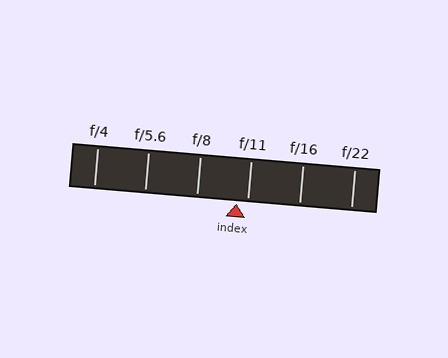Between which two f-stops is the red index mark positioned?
The index mark is between f/8 and f/11.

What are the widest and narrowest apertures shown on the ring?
The widest aperture shown is f/4 and the narrowest is f/22.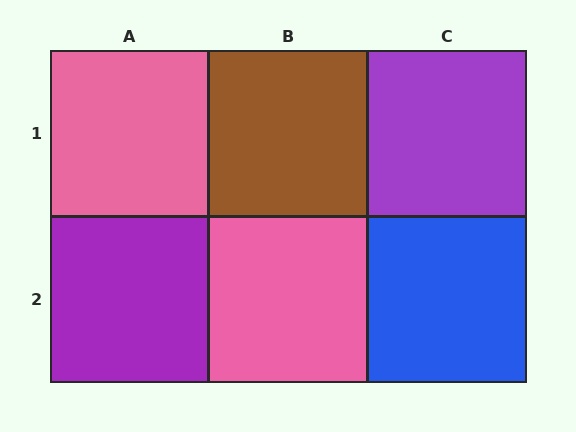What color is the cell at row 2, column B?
Pink.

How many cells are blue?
1 cell is blue.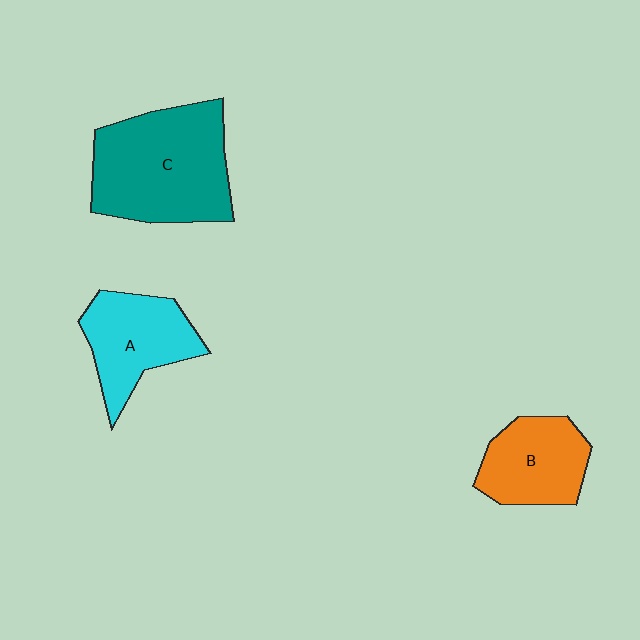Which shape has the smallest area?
Shape B (orange).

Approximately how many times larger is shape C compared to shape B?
Approximately 1.7 times.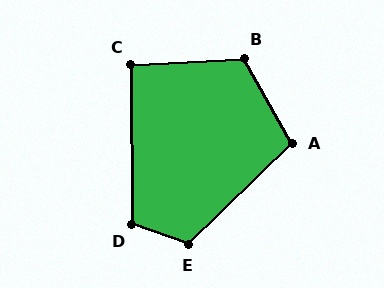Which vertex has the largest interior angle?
E, at approximately 116 degrees.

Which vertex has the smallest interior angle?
C, at approximately 93 degrees.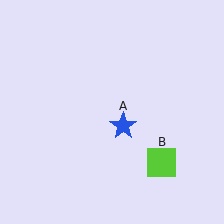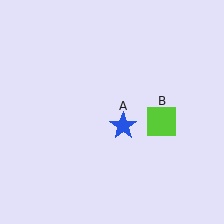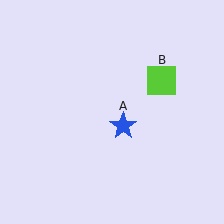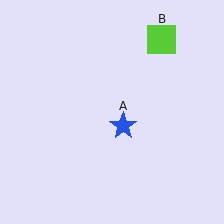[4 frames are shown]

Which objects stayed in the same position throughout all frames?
Blue star (object A) remained stationary.